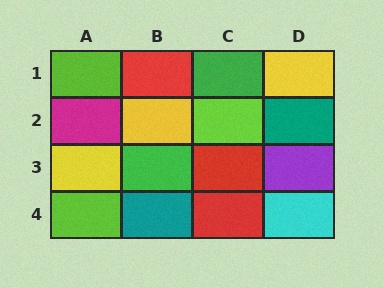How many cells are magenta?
1 cell is magenta.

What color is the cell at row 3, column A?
Yellow.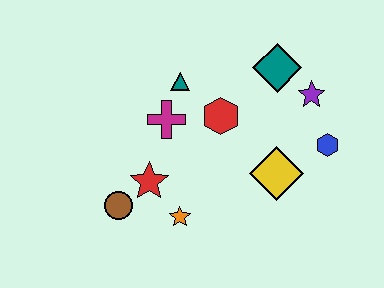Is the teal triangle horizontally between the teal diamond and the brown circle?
Yes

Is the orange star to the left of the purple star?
Yes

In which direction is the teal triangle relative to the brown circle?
The teal triangle is above the brown circle.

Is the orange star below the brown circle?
Yes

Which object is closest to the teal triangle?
The magenta cross is closest to the teal triangle.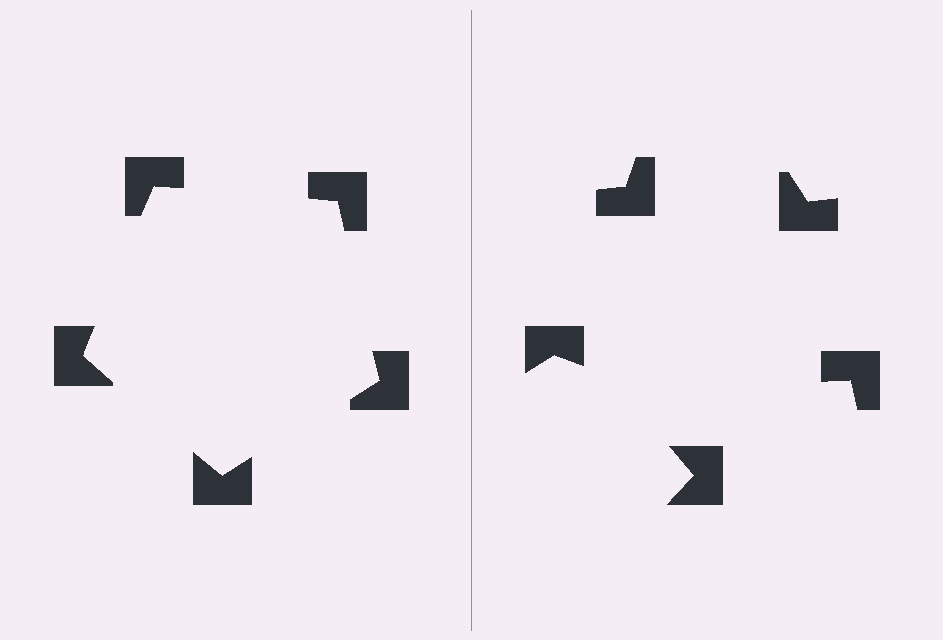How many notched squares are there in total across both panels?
10 — 5 on each side.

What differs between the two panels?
The notched squares are positioned identically on both sides; only the wedge orientations differ. On the left they align to a pentagon; on the right they are misaligned.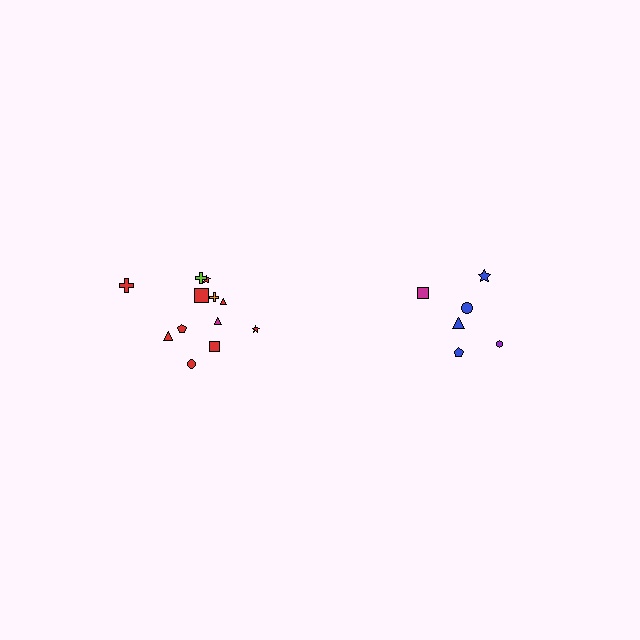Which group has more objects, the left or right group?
The left group.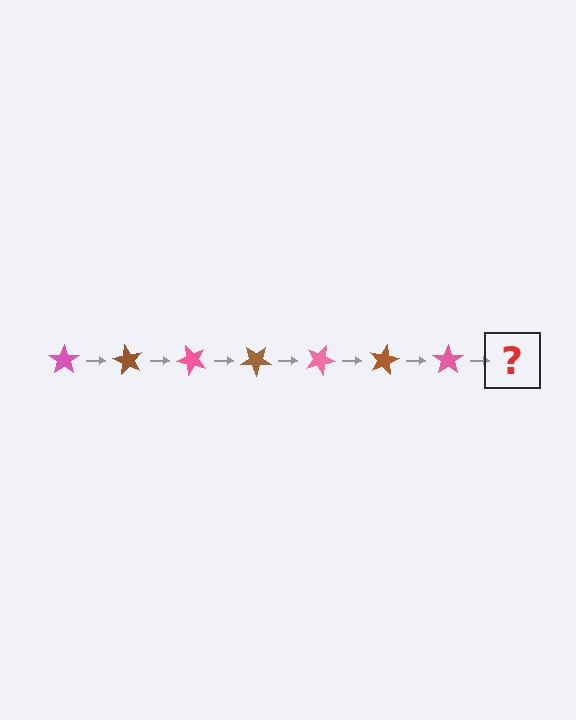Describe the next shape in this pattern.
It should be a brown star, rotated 420 degrees from the start.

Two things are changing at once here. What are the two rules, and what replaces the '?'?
The two rules are that it rotates 60 degrees each step and the color cycles through pink and brown. The '?' should be a brown star, rotated 420 degrees from the start.